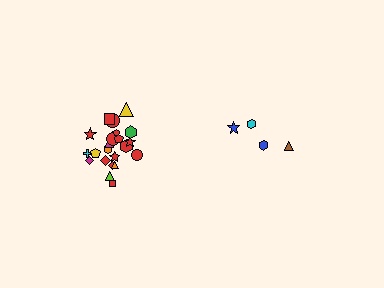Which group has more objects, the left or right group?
The left group.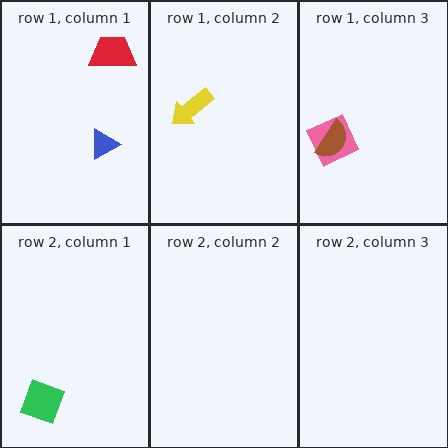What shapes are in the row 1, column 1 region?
The red trapezoid, the blue triangle.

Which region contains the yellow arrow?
The row 1, column 2 region.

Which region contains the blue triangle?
The row 1, column 1 region.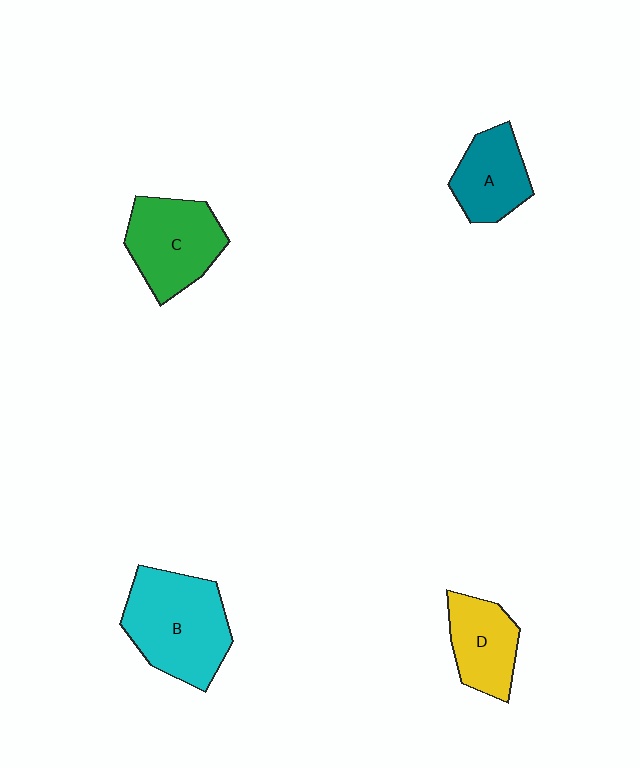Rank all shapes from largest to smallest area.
From largest to smallest: B (cyan), C (green), D (yellow), A (teal).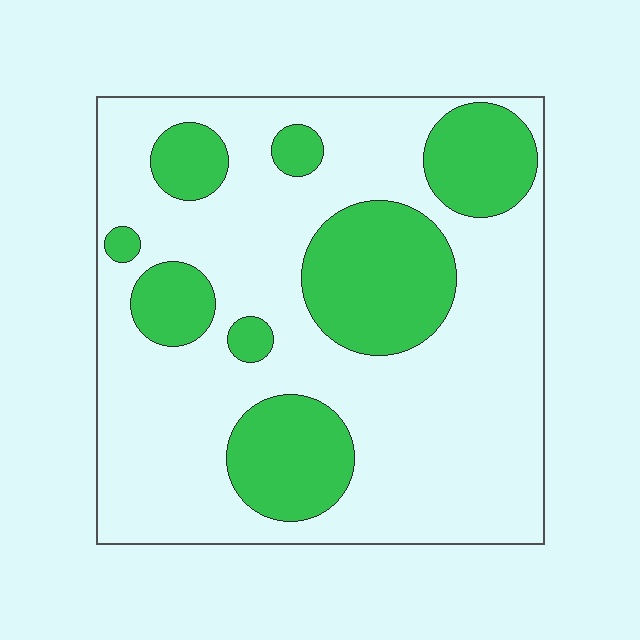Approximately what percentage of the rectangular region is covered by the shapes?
Approximately 30%.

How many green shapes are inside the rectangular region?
8.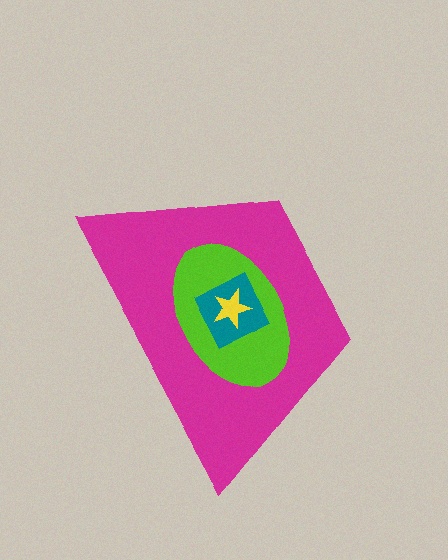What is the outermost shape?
The magenta trapezoid.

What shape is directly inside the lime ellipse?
The teal square.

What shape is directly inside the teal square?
The yellow star.